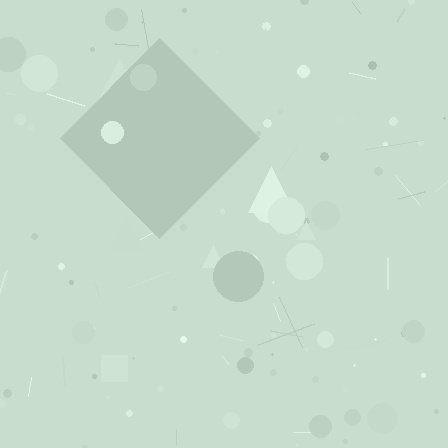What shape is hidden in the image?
A diamond is hidden in the image.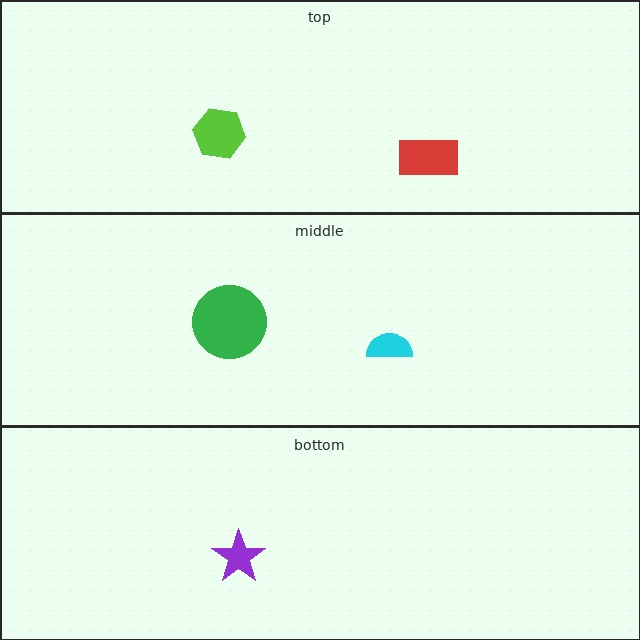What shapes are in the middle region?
The green circle, the cyan semicircle.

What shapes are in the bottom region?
The purple star.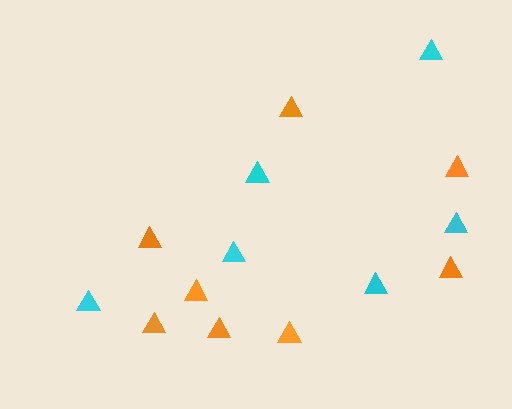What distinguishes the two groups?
There are 2 groups: one group of cyan triangles (6) and one group of orange triangles (8).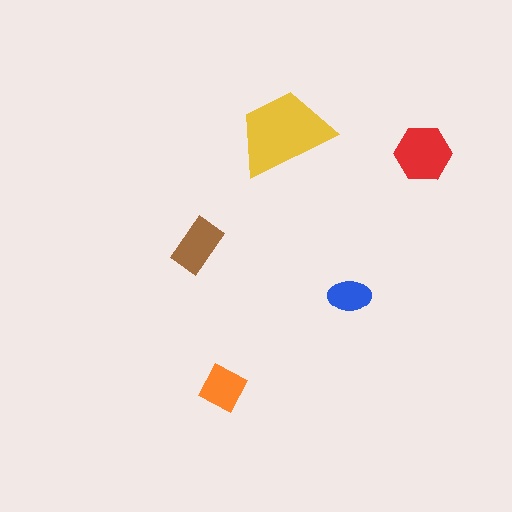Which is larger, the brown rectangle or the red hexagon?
The red hexagon.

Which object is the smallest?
The blue ellipse.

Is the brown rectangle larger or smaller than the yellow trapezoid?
Smaller.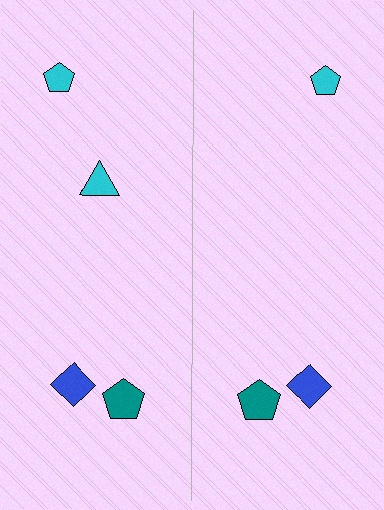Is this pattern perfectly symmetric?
No, the pattern is not perfectly symmetric. A cyan triangle is missing from the right side.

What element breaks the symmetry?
A cyan triangle is missing from the right side.